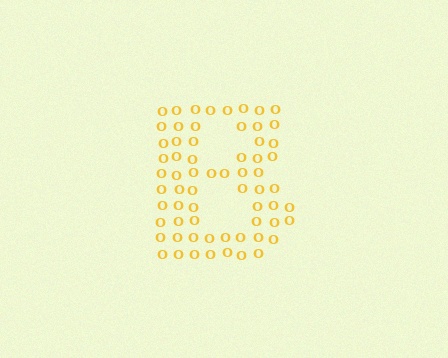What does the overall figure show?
The overall figure shows the letter B.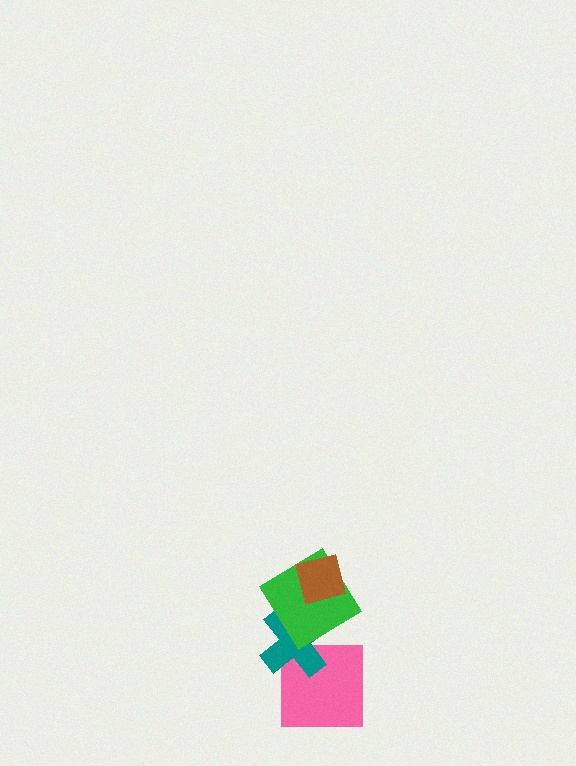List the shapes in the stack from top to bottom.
From top to bottom: the brown square, the green diamond, the teal cross, the pink square.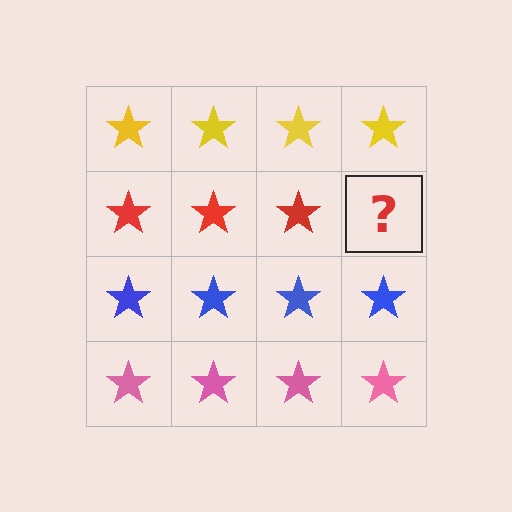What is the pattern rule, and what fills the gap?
The rule is that each row has a consistent color. The gap should be filled with a red star.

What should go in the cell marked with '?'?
The missing cell should contain a red star.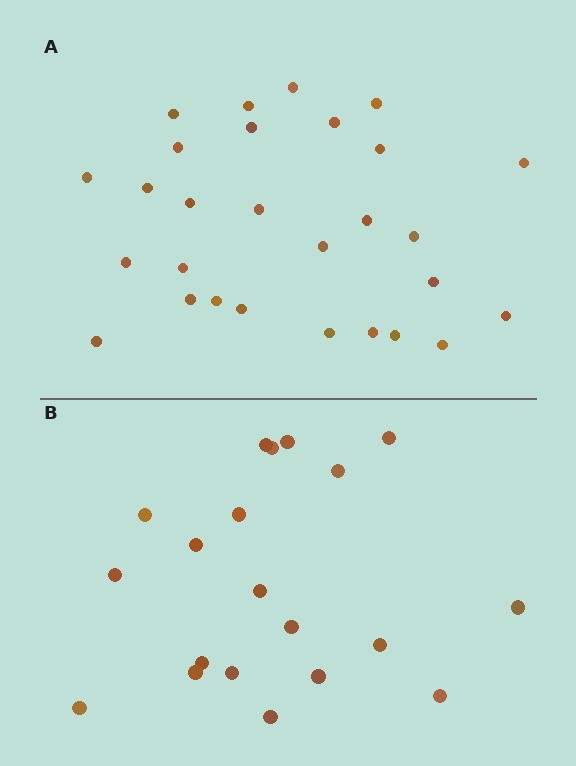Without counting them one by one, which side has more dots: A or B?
Region A (the top region) has more dots.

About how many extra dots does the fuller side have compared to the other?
Region A has roughly 8 or so more dots than region B.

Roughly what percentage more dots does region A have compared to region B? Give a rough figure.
About 40% more.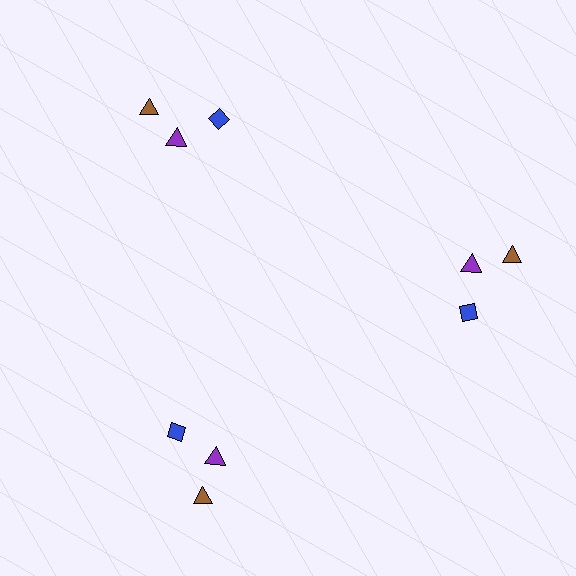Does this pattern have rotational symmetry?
Yes, this pattern has 3-fold rotational symmetry. It looks the same after rotating 120 degrees around the center.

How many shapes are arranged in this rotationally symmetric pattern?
There are 9 shapes, arranged in 3 groups of 3.